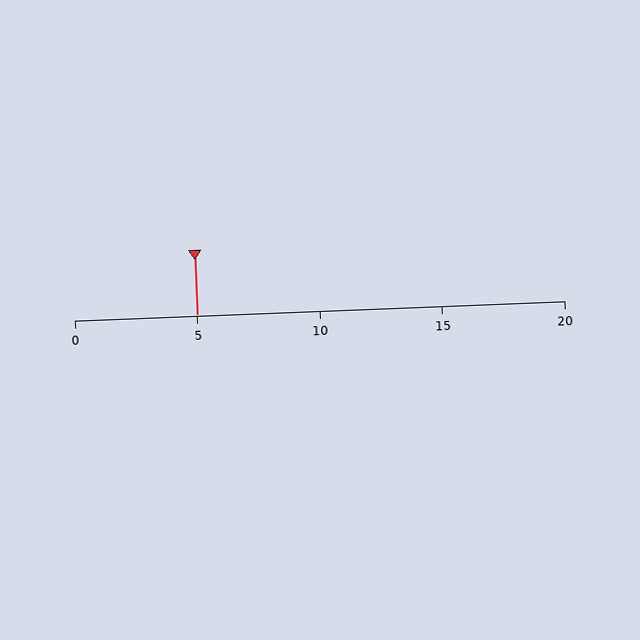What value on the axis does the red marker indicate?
The marker indicates approximately 5.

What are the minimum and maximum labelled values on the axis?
The axis runs from 0 to 20.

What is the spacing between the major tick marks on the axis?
The major ticks are spaced 5 apart.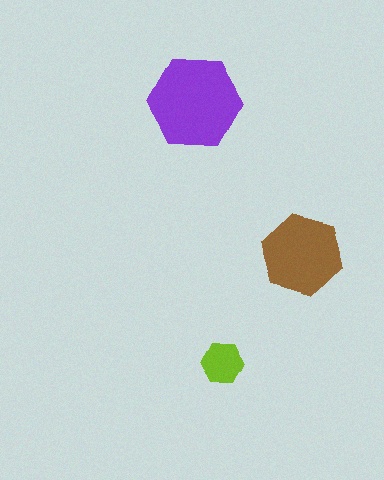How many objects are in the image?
There are 3 objects in the image.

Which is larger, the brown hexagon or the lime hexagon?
The brown one.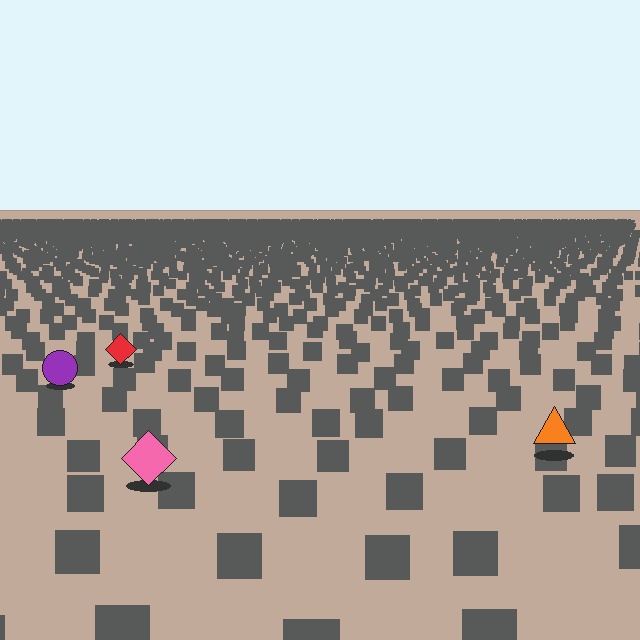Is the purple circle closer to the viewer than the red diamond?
Yes. The purple circle is closer — you can tell from the texture gradient: the ground texture is coarser near it.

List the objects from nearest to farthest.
From nearest to farthest: the pink diamond, the orange triangle, the purple circle, the red diamond.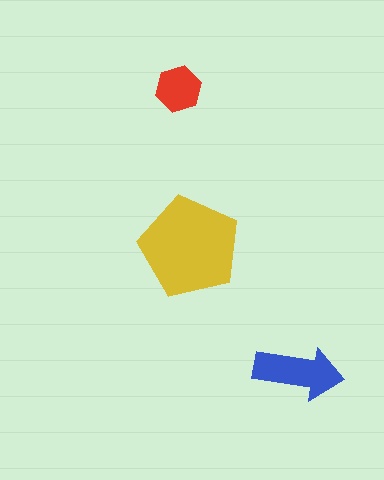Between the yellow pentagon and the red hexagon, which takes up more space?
The yellow pentagon.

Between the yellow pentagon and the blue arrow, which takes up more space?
The yellow pentagon.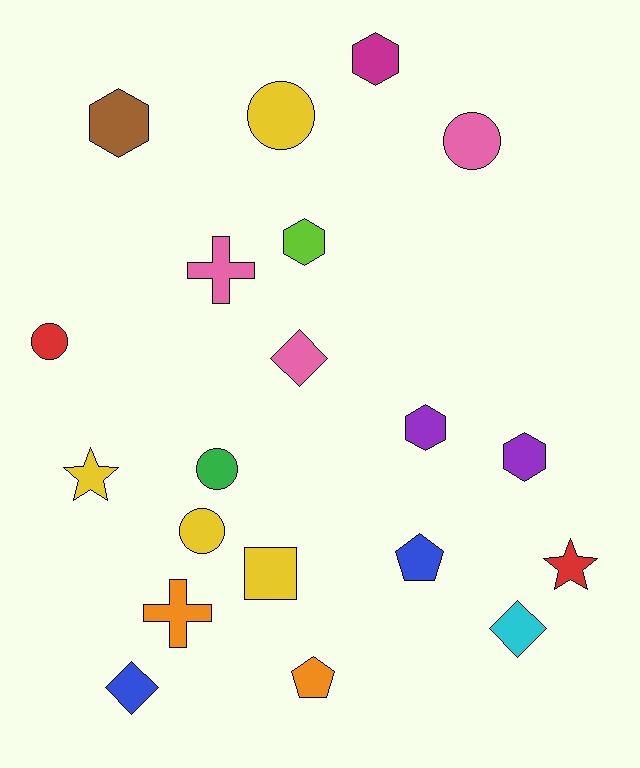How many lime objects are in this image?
There is 1 lime object.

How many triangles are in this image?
There are no triangles.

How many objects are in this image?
There are 20 objects.